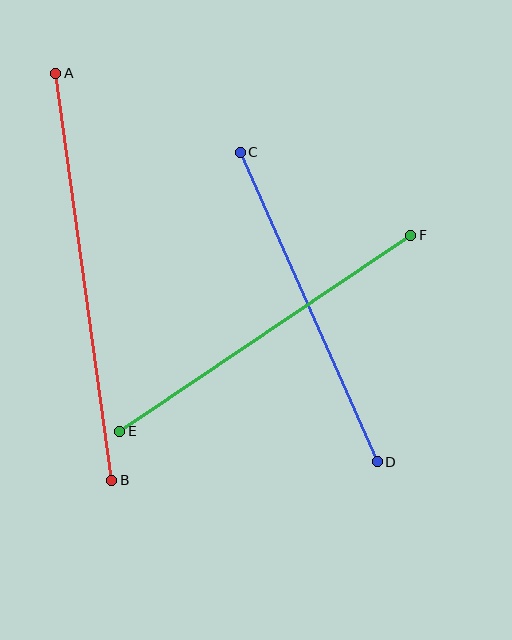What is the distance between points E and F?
The distance is approximately 351 pixels.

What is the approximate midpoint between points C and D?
The midpoint is at approximately (309, 307) pixels.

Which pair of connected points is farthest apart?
Points A and B are farthest apart.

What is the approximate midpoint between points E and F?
The midpoint is at approximately (265, 333) pixels.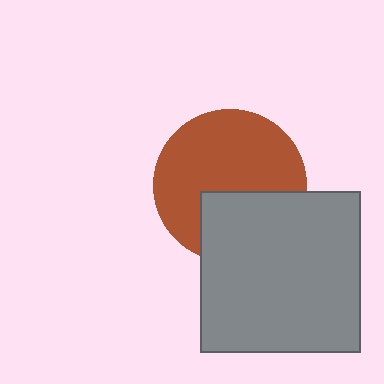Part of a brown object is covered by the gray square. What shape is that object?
It is a circle.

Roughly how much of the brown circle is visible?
Most of it is visible (roughly 66%).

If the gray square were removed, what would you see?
You would see the complete brown circle.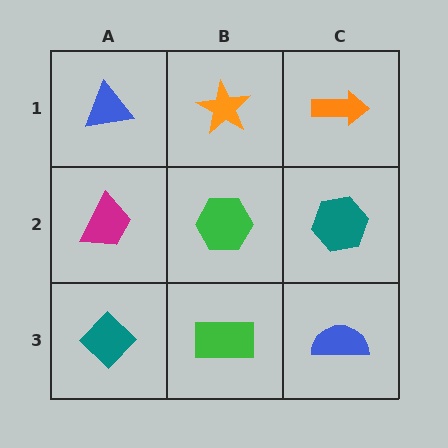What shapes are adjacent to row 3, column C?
A teal hexagon (row 2, column C), a green rectangle (row 3, column B).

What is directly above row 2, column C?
An orange arrow.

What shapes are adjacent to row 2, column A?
A blue triangle (row 1, column A), a teal diamond (row 3, column A), a green hexagon (row 2, column B).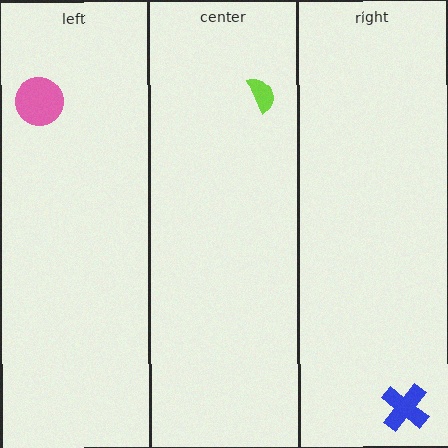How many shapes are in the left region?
1.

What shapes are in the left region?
The pink circle.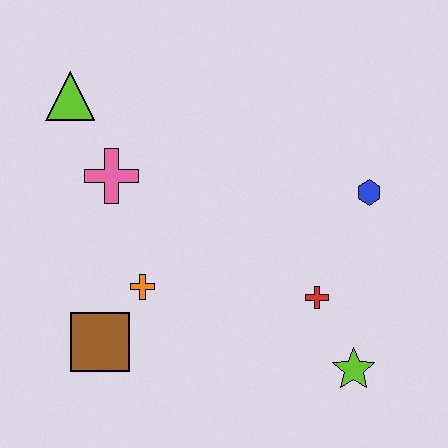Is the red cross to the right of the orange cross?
Yes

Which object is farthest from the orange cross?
The blue hexagon is farthest from the orange cross.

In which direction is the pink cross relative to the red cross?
The pink cross is to the left of the red cross.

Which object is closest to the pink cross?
The lime triangle is closest to the pink cross.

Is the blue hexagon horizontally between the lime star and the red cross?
No